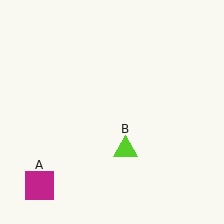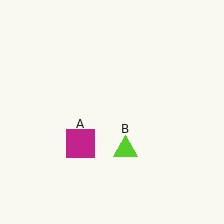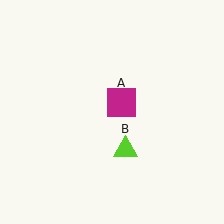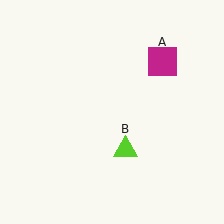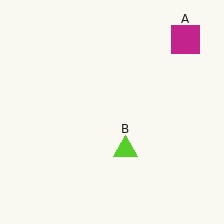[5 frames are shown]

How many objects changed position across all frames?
1 object changed position: magenta square (object A).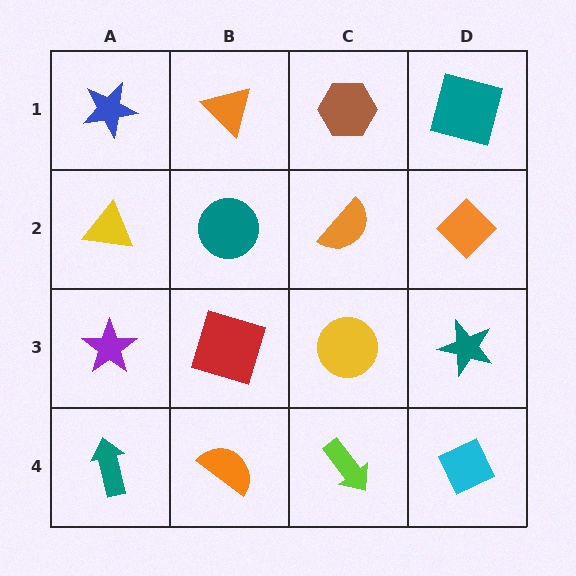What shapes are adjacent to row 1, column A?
A yellow triangle (row 2, column A), an orange triangle (row 1, column B).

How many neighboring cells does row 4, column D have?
2.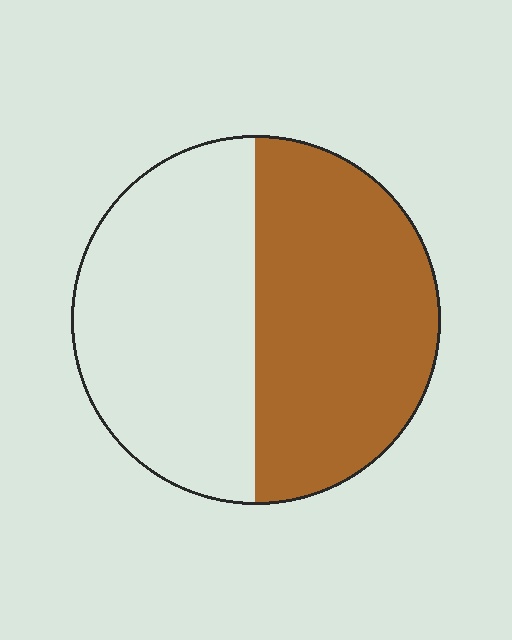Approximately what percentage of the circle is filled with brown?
Approximately 50%.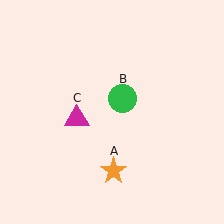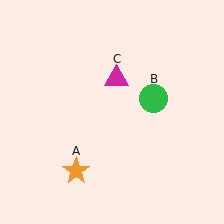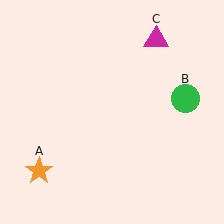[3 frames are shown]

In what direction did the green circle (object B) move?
The green circle (object B) moved right.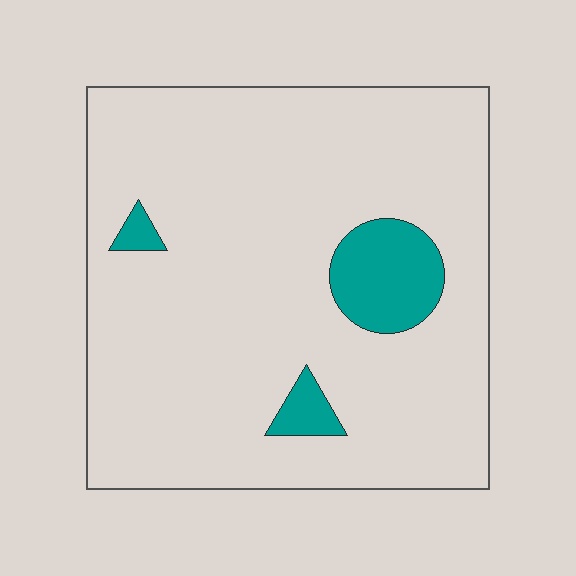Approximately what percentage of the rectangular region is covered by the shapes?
Approximately 10%.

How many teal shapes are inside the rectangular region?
3.